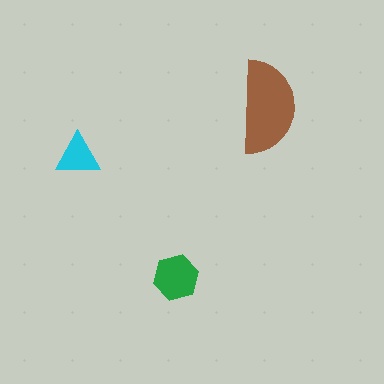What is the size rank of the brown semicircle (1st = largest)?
1st.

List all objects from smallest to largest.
The cyan triangle, the green hexagon, the brown semicircle.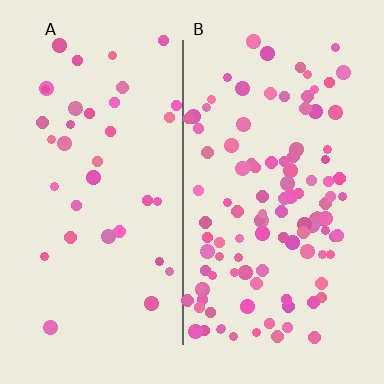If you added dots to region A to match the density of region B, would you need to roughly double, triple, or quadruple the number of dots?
Approximately triple.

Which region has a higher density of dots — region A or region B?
B (the right).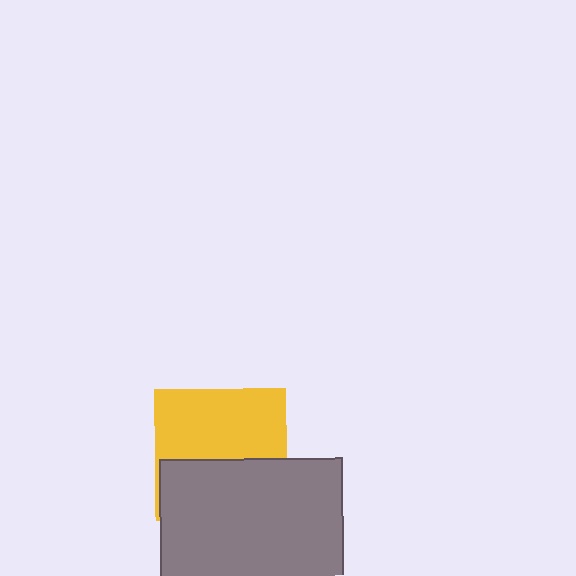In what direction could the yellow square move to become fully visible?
The yellow square could move up. That would shift it out from behind the gray rectangle entirely.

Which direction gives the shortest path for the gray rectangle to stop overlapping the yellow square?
Moving down gives the shortest separation.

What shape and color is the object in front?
The object in front is a gray rectangle.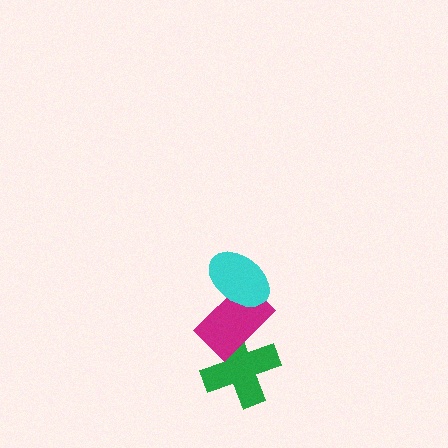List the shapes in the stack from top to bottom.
From top to bottom: the cyan ellipse, the magenta rectangle, the green cross.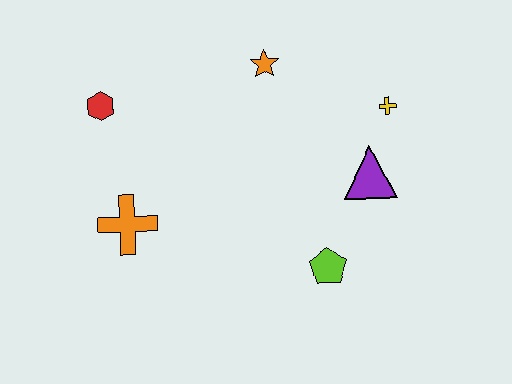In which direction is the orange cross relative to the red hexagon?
The orange cross is below the red hexagon.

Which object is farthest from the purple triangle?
The red hexagon is farthest from the purple triangle.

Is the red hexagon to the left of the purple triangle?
Yes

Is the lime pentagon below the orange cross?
Yes